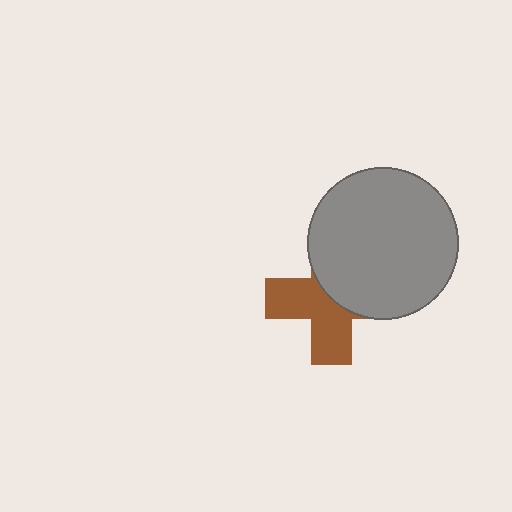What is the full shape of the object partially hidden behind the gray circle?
The partially hidden object is a brown cross.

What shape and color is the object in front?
The object in front is a gray circle.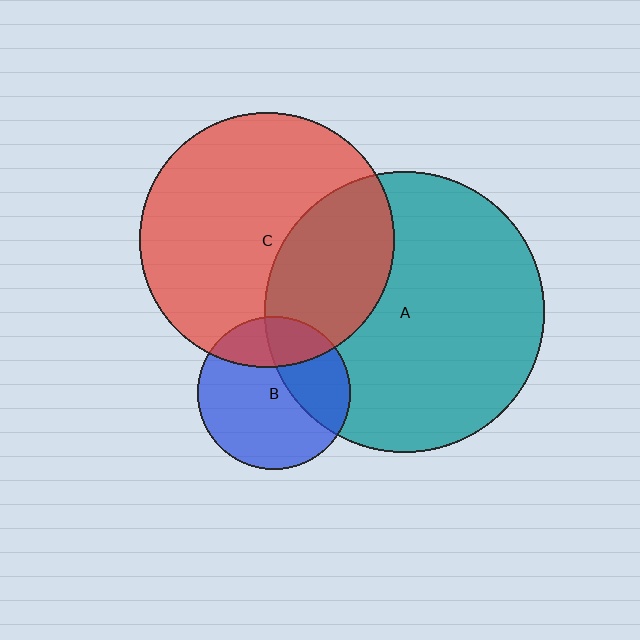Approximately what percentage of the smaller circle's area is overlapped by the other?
Approximately 35%.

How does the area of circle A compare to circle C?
Approximately 1.2 times.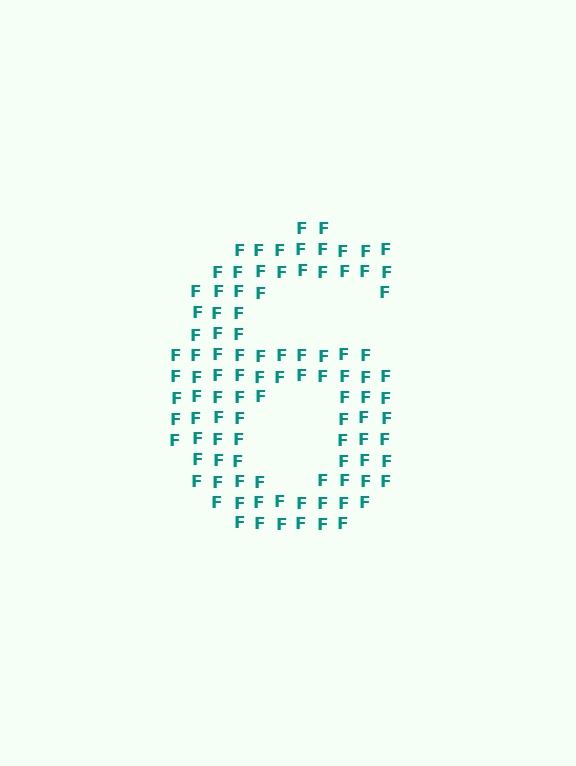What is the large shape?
The large shape is the digit 6.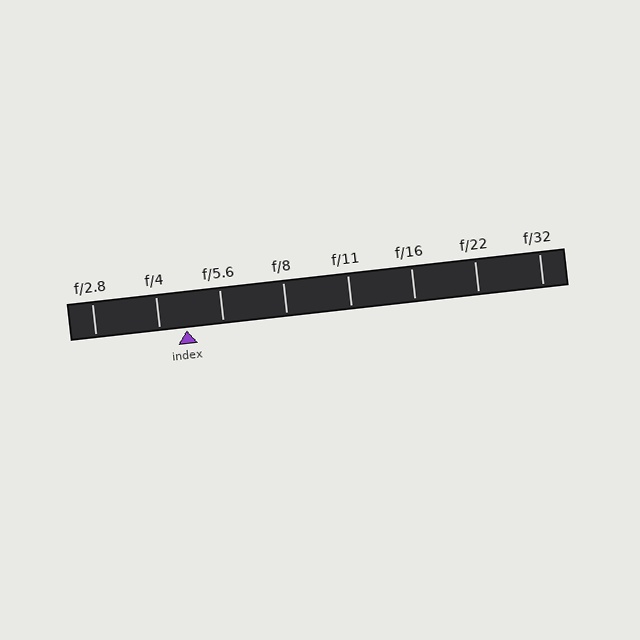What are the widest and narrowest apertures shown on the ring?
The widest aperture shown is f/2.8 and the narrowest is f/32.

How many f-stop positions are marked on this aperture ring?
There are 8 f-stop positions marked.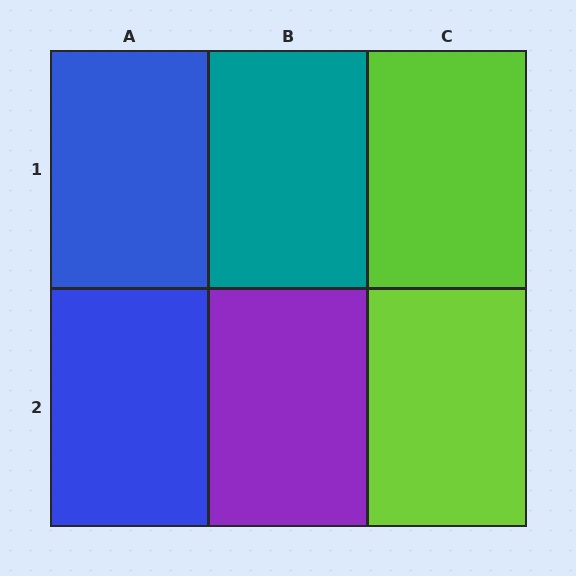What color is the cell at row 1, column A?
Blue.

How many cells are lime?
2 cells are lime.